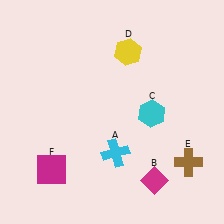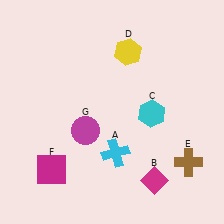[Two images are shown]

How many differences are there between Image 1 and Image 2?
There is 1 difference between the two images.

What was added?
A magenta circle (G) was added in Image 2.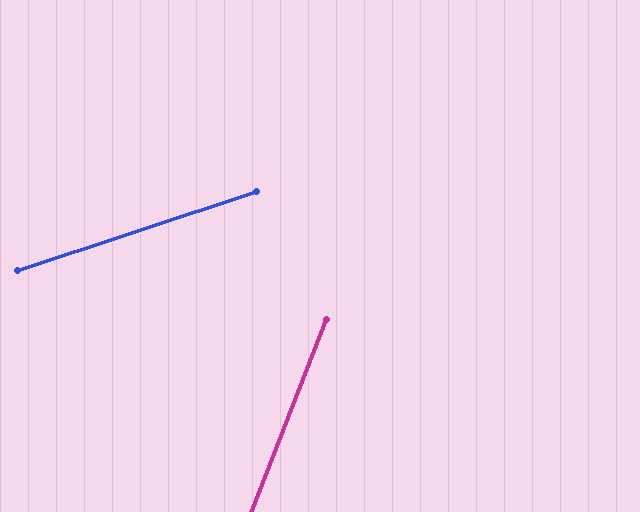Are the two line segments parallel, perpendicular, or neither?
Neither parallel nor perpendicular — they differ by about 51°.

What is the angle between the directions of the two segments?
Approximately 51 degrees.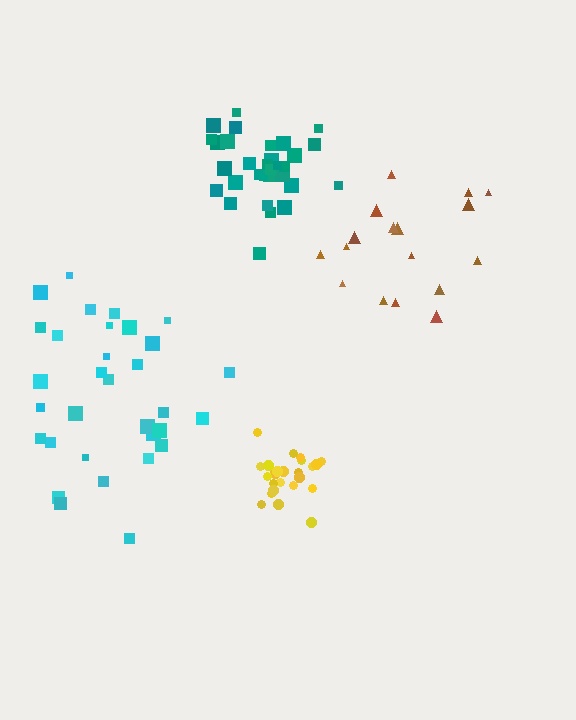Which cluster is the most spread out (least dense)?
Brown.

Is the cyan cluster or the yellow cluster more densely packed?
Yellow.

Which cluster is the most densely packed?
Yellow.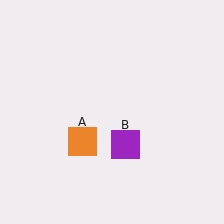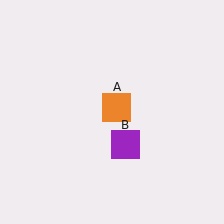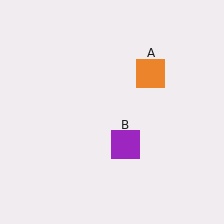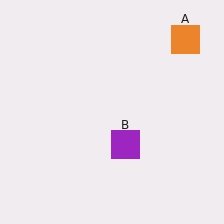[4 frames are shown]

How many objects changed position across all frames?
1 object changed position: orange square (object A).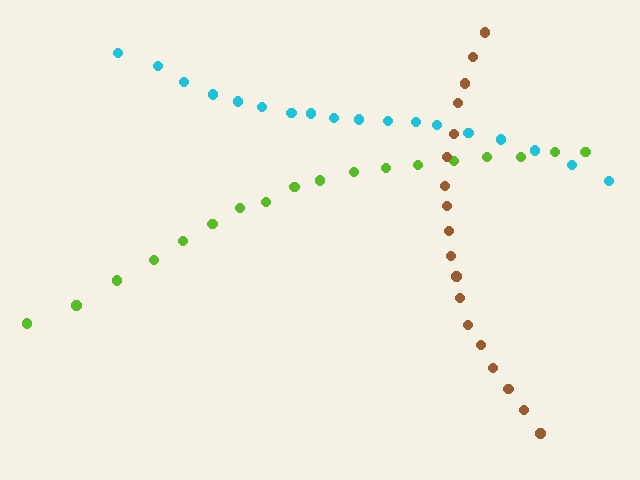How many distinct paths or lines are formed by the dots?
There are 3 distinct paths.